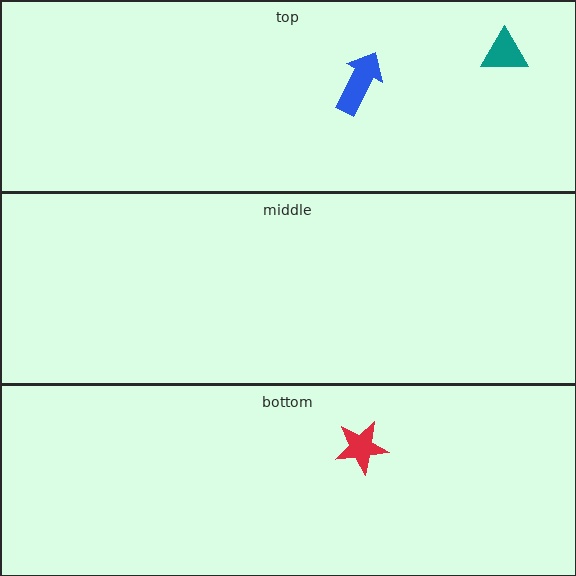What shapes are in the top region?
The blue arrow, the teal triangle.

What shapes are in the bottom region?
The red star.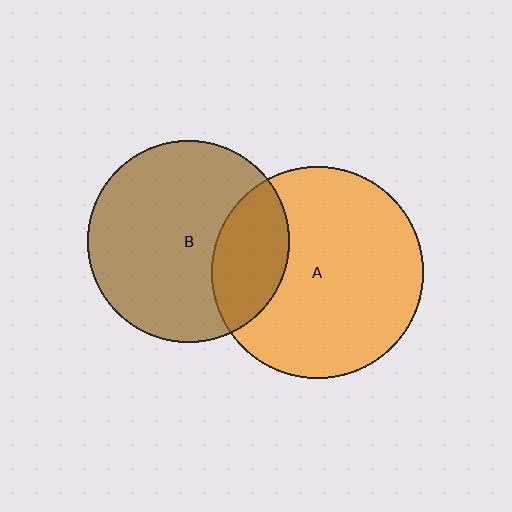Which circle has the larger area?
Circle A (orange).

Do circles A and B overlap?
Yes.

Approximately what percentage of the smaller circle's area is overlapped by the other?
Approximately 25%.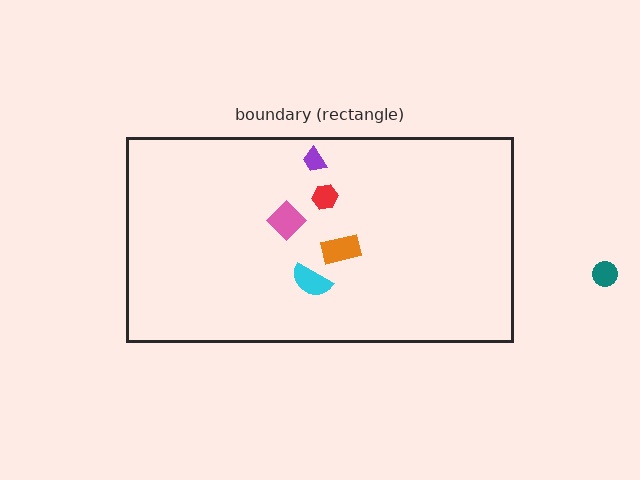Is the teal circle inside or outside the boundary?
Outside.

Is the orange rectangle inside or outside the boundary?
Inside.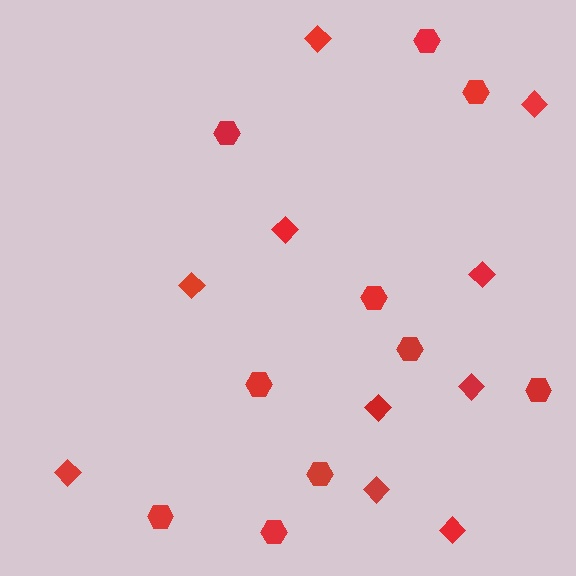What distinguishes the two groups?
There are 2 groups: one group of diamonds (10) and one group of hexagons (10).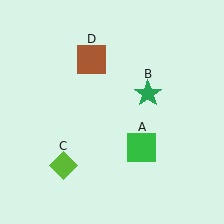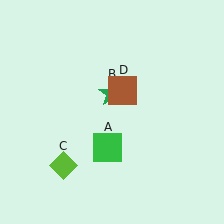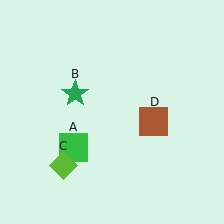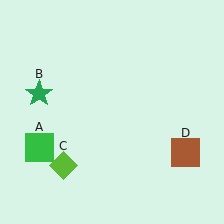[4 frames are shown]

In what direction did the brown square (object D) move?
The brown square (object D) moved down and to the right.